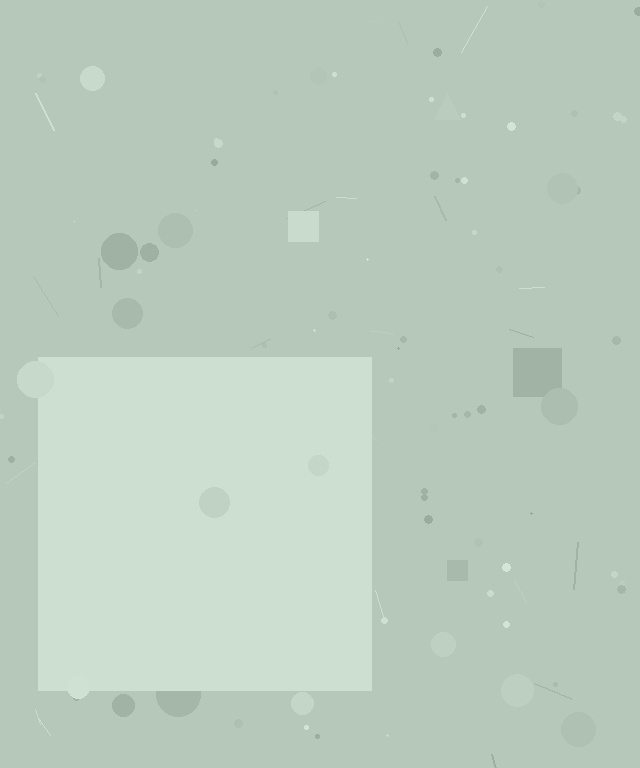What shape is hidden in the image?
A square is hidden in the image.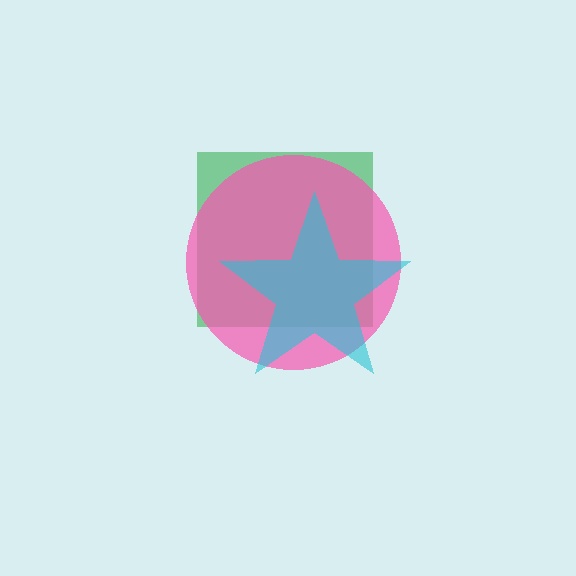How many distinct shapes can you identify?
There are 3 distinct shapes: a green square, a pink circle, a cyan star.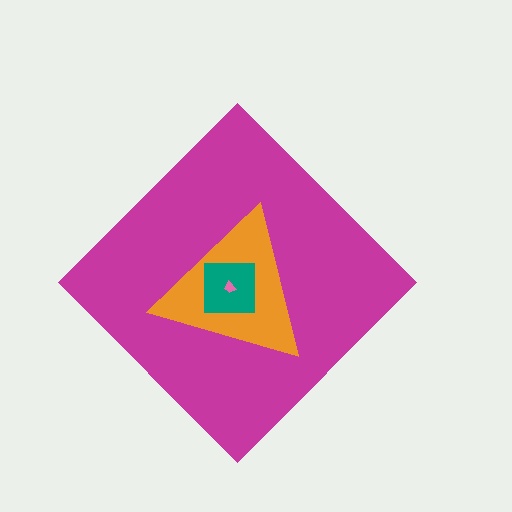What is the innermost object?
The pink trapezoid.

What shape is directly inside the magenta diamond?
The orange triangle.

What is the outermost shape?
The magenta diamond.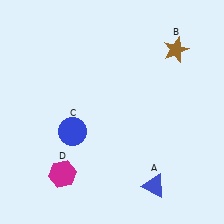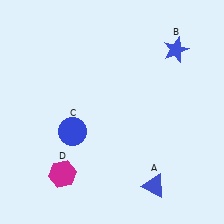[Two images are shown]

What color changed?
The star (B) changed from brown in Image 1 to blue in Image 2.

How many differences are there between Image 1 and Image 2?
There is 1 difference between the two images.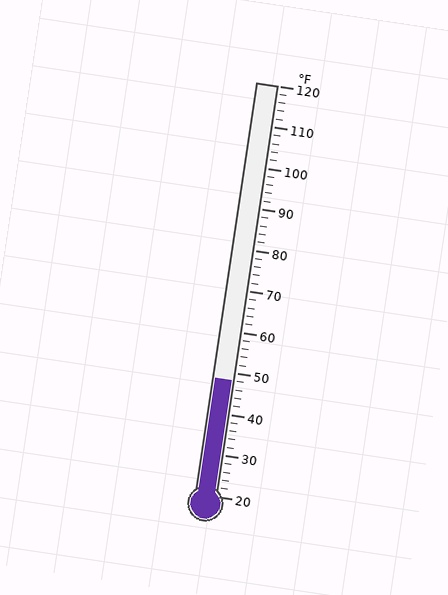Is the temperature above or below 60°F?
The temperature is below 60°F.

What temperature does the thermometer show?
The thermometer shows approximately 48°F.